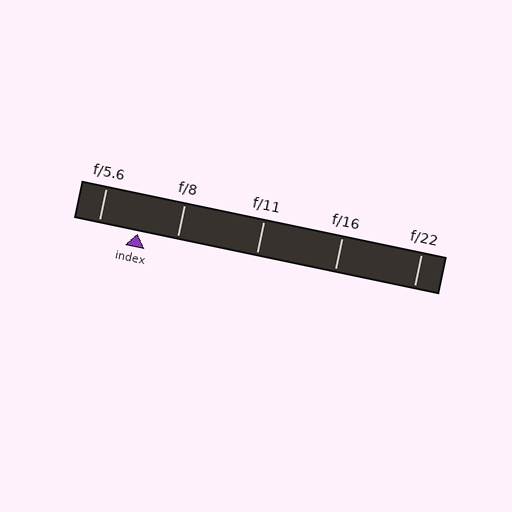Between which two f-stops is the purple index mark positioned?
The index mark is between f/5.6 and f/8.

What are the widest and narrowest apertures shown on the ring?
The widest aperture shown is f/5.6 and the narrowest is f/22.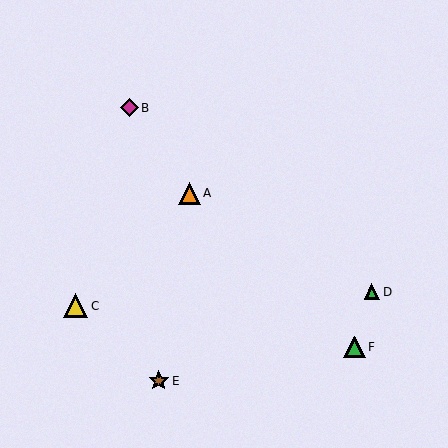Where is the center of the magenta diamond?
The center of the magenta diamond is at (129, 108).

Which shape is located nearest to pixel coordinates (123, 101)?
The magenta diamond (labeled B) at (129, 108) is nearest to that location.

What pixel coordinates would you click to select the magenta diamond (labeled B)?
Click at (129, 108) to select the magenta diamond B.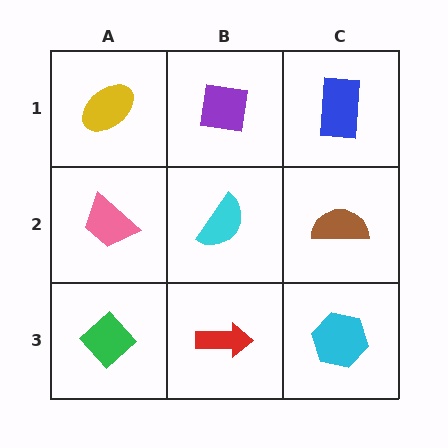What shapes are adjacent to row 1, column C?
A brown semicircle (row 2, column C), a purple square (row 1, column B).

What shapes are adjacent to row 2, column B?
A purple square (row 1, column B), a red arrow (row 3, column B), a pink trapezoid (row 2, column A), a brown semicircle (row 2, column C).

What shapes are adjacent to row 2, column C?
A blue rectangle (row 1, column C), a cyan hexagon (row 3, column C), a cyan semicircle (row 2, column B).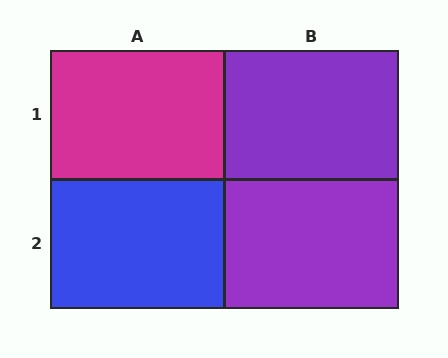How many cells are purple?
2 cells are purple.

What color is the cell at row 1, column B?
Purple.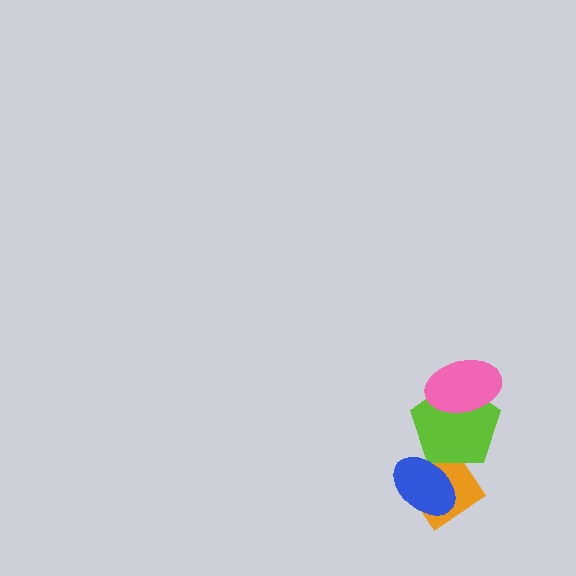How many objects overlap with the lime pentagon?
3 objects overlap with the lime pentagon.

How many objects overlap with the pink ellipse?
1 object overlaps with the pink ellipse.